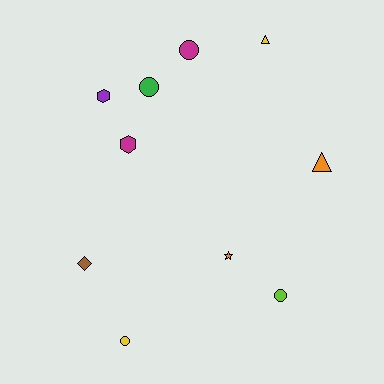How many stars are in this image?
There is 1 star.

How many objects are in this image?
There are 10 objects.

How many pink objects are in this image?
There are no pink objects.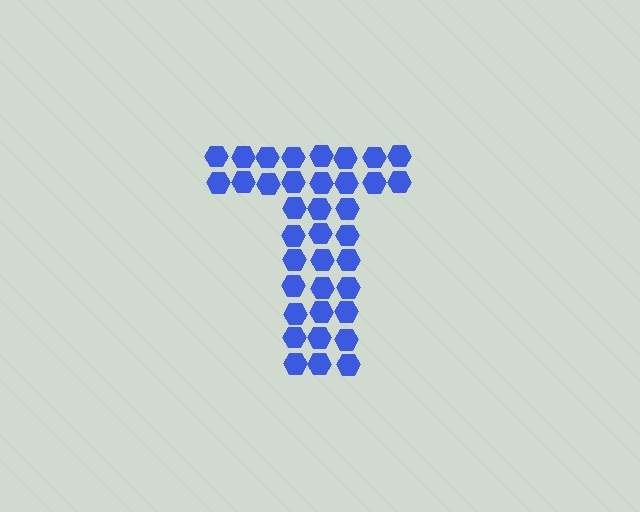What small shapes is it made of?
It is made of small hexagons.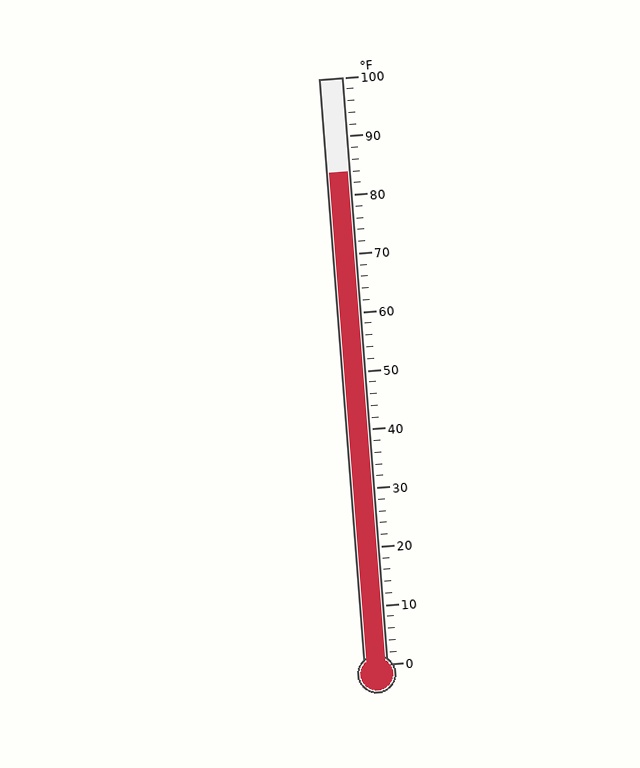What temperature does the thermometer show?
The thermometer shows approximately 84°F.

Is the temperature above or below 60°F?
The temperature is above 60°F.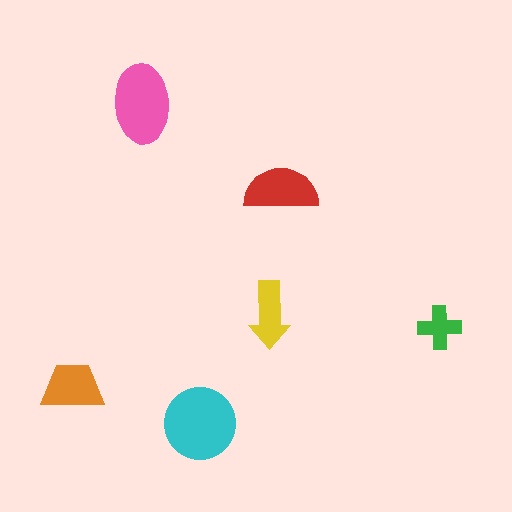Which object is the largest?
The cyan circle.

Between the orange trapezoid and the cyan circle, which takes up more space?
The cyan circle.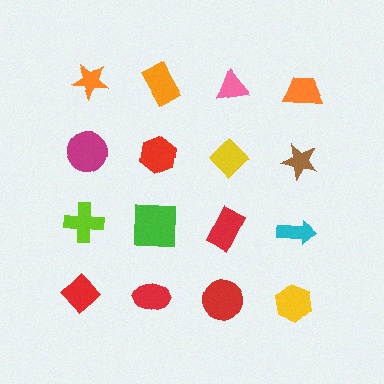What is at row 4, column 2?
A red ellipse.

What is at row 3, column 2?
A green square.